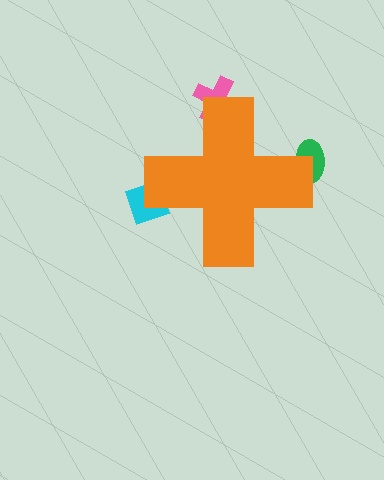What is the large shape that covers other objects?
An orange cross.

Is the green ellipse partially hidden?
Yes, the green ellipse is partially hidden behind the orange cross.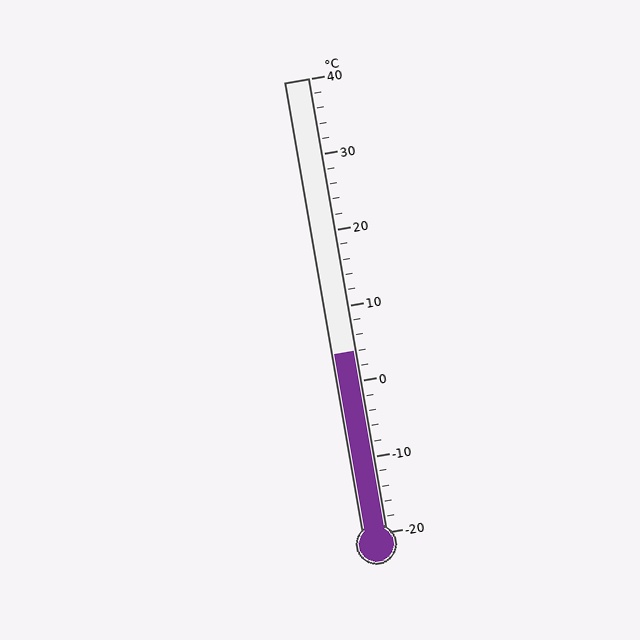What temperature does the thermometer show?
The thermometer shows approximately 4°C.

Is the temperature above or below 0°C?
The temperature is above 0°C.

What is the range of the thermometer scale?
The thermometer scale ranges from -20°C to 40°C.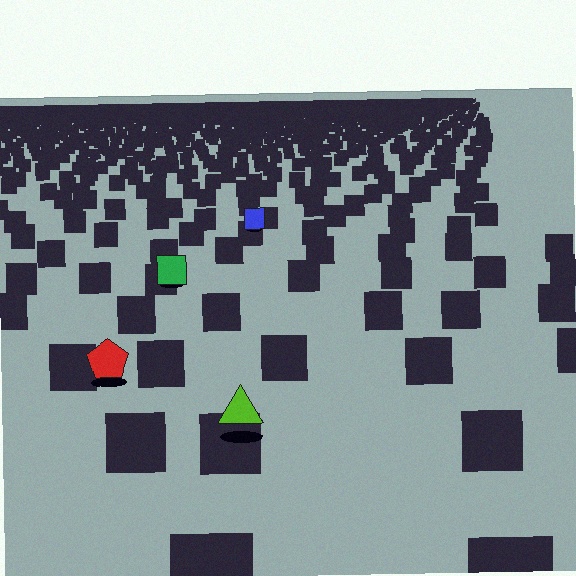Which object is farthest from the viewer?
The blue square is farthest from the viewer. It appears smaller and the ground texture around it is denser.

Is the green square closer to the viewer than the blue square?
Yes. The green square is closer — you can tell from the texture gradient: the ground texture is coarser near it.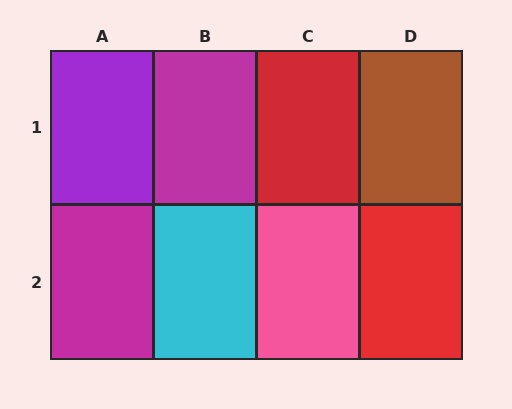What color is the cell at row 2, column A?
Magenta.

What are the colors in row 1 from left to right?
Purple, magenta, red, brown.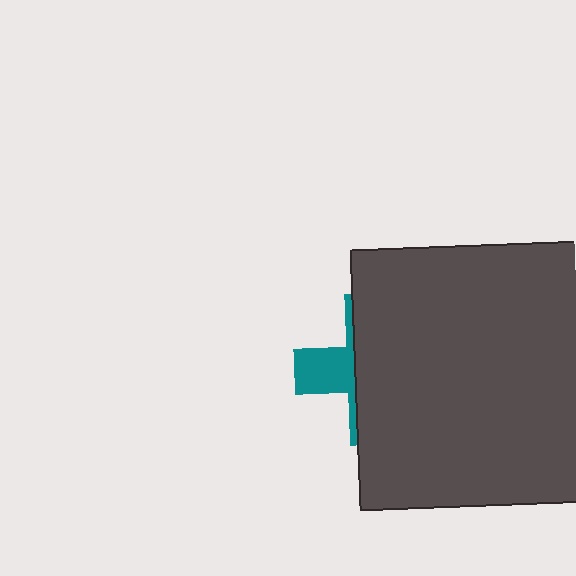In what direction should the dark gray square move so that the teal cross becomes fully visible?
The dark gray square should move right. That is the shortest direction to clear the overlap and leave the teal cross fully visible.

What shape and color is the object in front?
The object in front is a dark gray square.